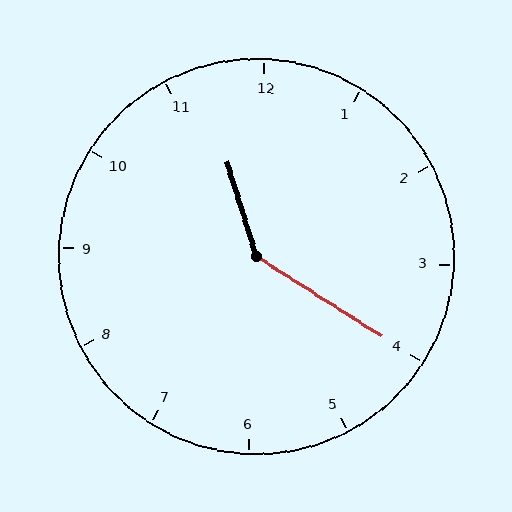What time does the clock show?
11:20.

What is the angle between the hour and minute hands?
Approximately 140 degrees.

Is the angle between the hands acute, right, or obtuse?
It is obtuse.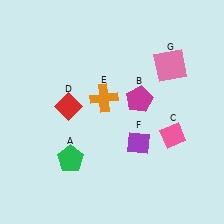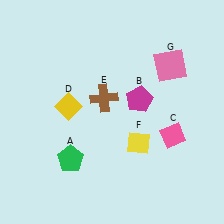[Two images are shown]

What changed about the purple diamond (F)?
In Image 1, F is purple. In Image 2, it changed to yellow.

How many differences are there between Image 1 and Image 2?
There are 3 differences between the two images.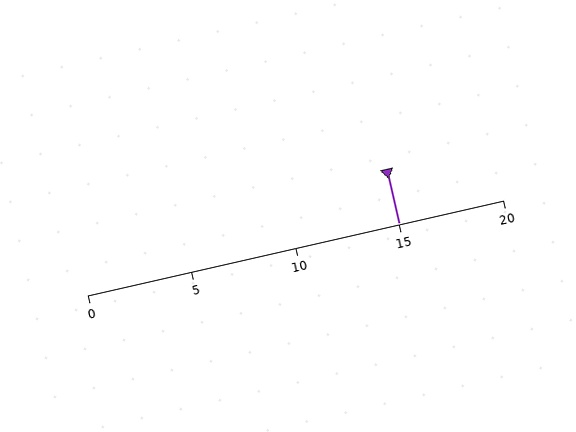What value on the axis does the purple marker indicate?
The marker indicates approximately 15.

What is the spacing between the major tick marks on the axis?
The major ticks are spaced 5 apart.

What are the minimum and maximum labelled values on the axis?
The axis runs from 0 to 20.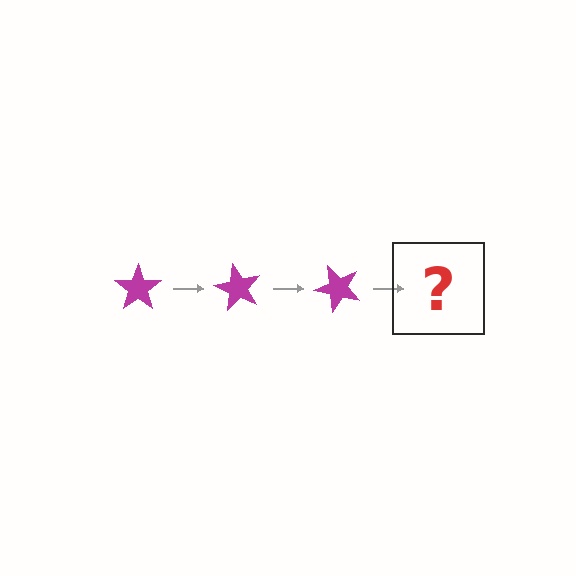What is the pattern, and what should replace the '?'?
The pattern is that the star rotates 60 degrees each step. The '?' should be a magenta star rotated 180 degrees.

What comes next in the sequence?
The next element should be a magenta star rotated 180 degrees.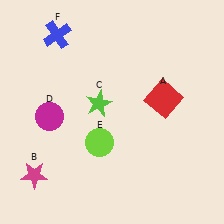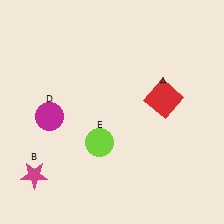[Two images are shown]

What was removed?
The blue cross (F), the lime star (C) were removed in Image 2.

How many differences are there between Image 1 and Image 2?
There are 2 differences between the two images.